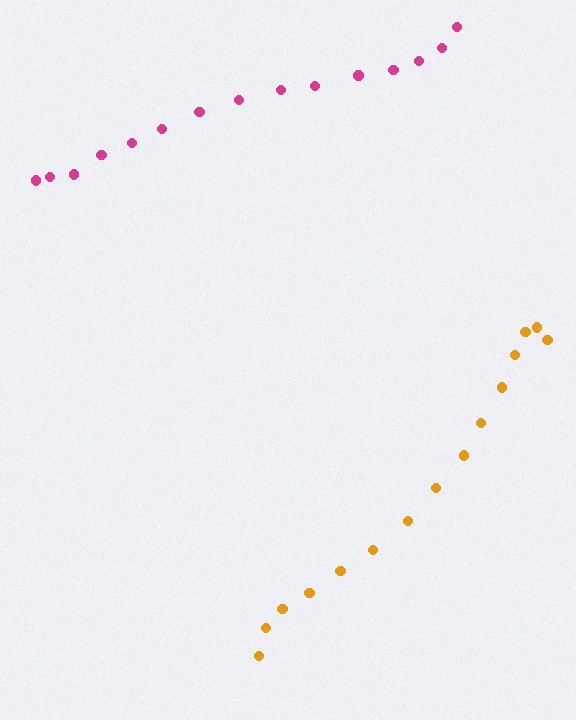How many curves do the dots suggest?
There are 2 distinct paths.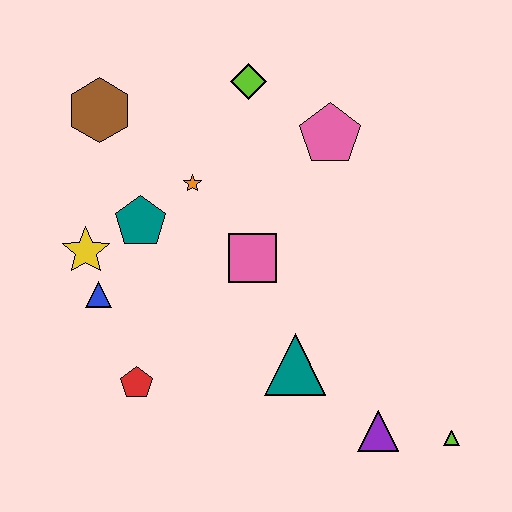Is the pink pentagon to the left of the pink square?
No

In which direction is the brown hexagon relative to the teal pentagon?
The brown hexagon is above the teal pentagon.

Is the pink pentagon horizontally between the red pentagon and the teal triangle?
No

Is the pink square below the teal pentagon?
Yes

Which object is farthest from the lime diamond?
The lime triangle is farthest from the lime diamond.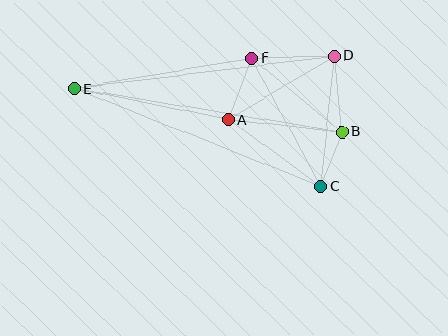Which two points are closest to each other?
Points B and C are closest to each other.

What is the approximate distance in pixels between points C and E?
The distance between C and E is approximately 265 pixels.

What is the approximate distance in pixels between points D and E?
The distance between D and E is approximately 261 pixels.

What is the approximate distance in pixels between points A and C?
The distance between A and C is approximately 113 pixels.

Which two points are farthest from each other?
Points B and E are farthest from each other.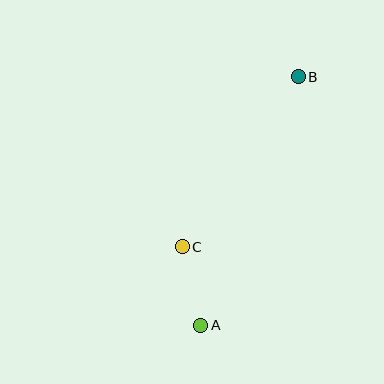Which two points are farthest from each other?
Points A and B are farthest from each other.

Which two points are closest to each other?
Points A and C are closest to each other.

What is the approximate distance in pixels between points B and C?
The distance between B and C is approximately 206 pixels.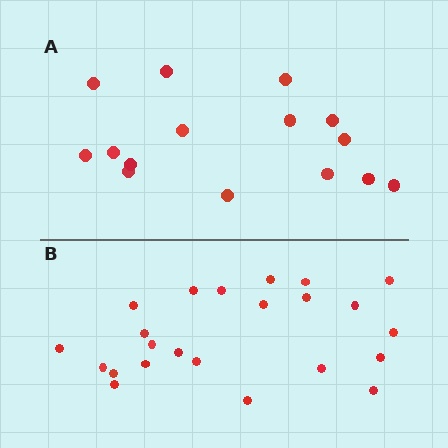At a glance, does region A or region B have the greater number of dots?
Region B (the bottom region) has more dots.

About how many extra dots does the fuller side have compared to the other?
Region B has roughly 8 or so more dots than region A.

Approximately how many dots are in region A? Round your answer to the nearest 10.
About 20 dots. (The exact count is 15, which rounds to 20.)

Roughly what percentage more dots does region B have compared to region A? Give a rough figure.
About 55% more.